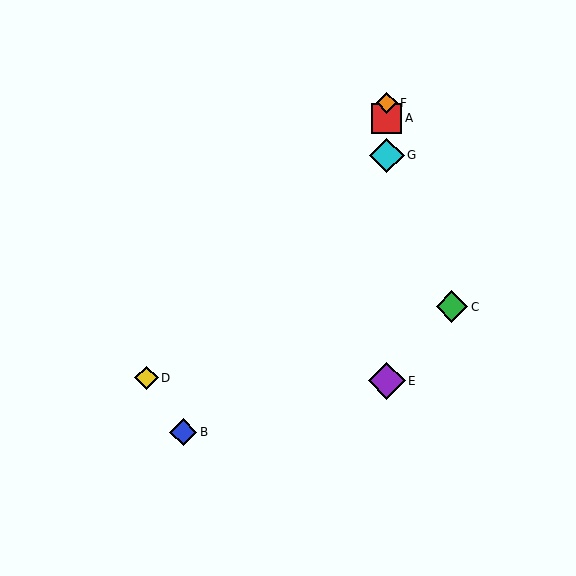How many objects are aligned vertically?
4 objects (A, E, F, G) are aligned vertically.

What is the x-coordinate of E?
Object E is at x≈387.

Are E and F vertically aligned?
Yes, both are at x≈387.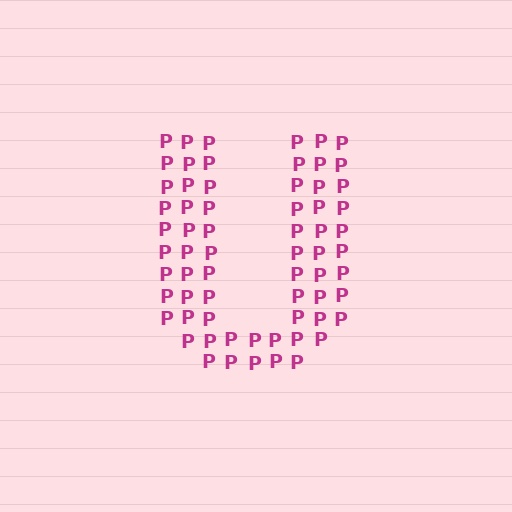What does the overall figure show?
The overall figure shows the letter U.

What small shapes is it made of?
It is made of small letter P's.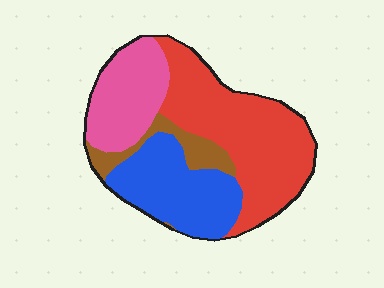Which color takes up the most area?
Red, at roughly 45%.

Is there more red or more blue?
Red.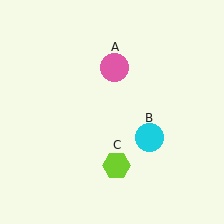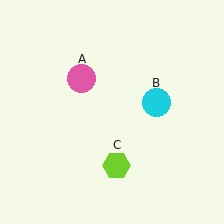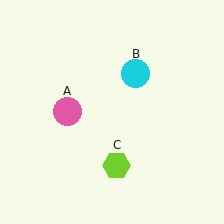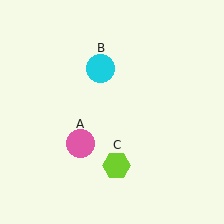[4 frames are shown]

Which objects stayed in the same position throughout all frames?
Lime hexagon (object C) remained stationary.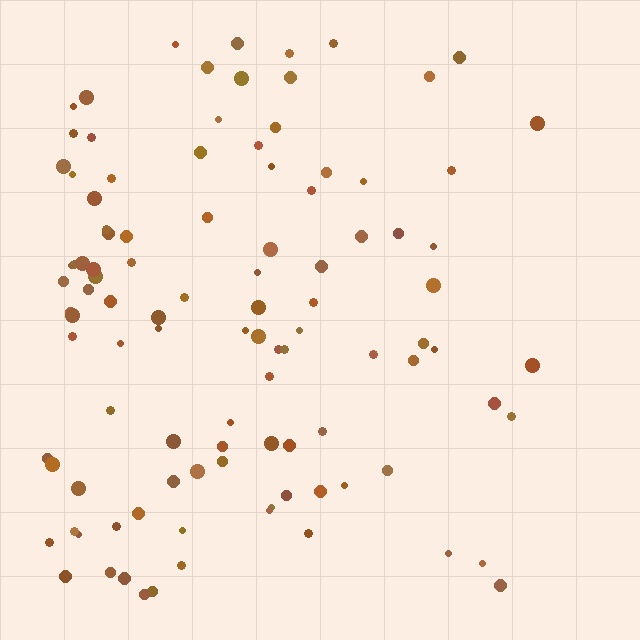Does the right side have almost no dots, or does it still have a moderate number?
Still a moderate number, just noticeably fewer than the left.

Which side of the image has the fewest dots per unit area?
The right.